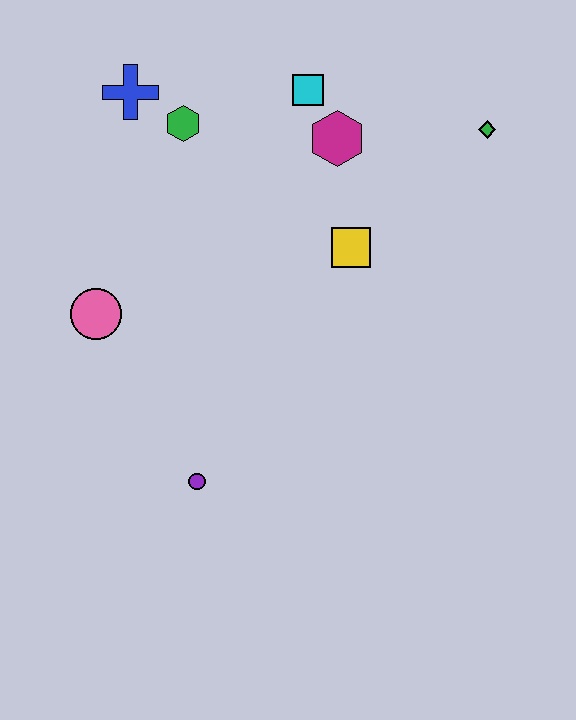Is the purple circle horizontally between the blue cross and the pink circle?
No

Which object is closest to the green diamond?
The magenta hexagon is closest to the green diamond.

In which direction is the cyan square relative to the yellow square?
The cyan square is above the yellow square.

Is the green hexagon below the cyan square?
Yes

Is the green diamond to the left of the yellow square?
No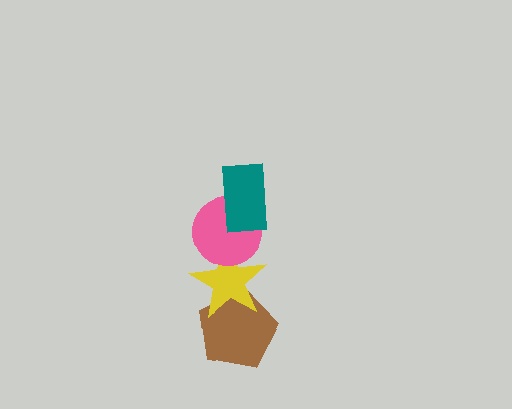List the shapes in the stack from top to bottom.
From top to bottom: the teal rectangle, the pink circle, the yellow star, the brown pentagon.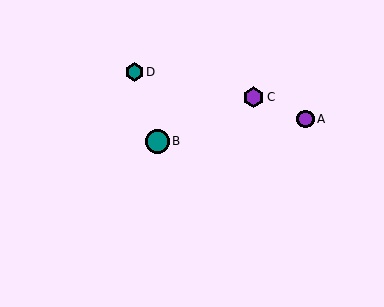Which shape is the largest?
The teal circle (labeled B) is the largest.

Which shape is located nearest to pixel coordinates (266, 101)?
The purple hexagon (labeled C) at (253, 97) is nearest to that location.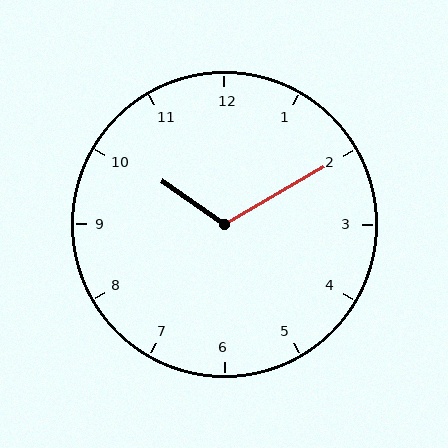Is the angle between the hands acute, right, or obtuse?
It is obtuse.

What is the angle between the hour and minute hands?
Approximately 115 degrees.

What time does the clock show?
10:10.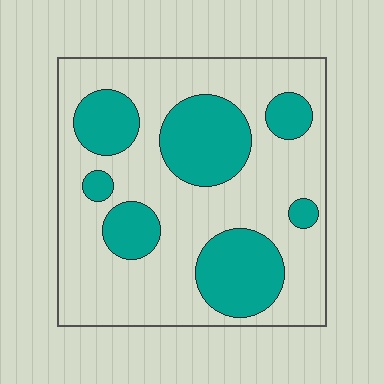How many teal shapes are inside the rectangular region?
7.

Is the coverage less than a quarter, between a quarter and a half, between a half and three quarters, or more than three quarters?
Between a quarter and a half.